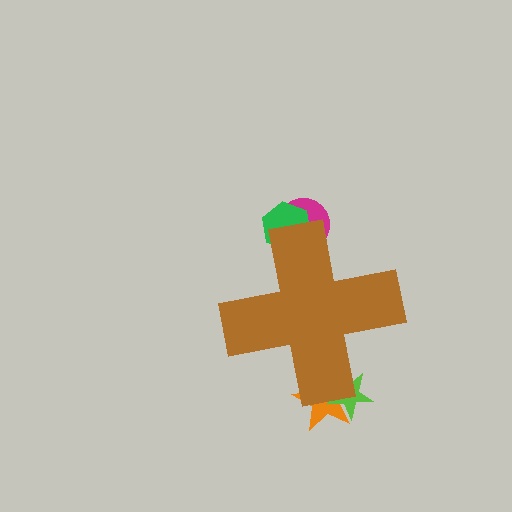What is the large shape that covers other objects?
A brown cross.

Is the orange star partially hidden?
Yes, the orange star is partially hidden behind the brown cross.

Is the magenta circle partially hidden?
Yes, the magenta circle is partially hidden behind the brown cross.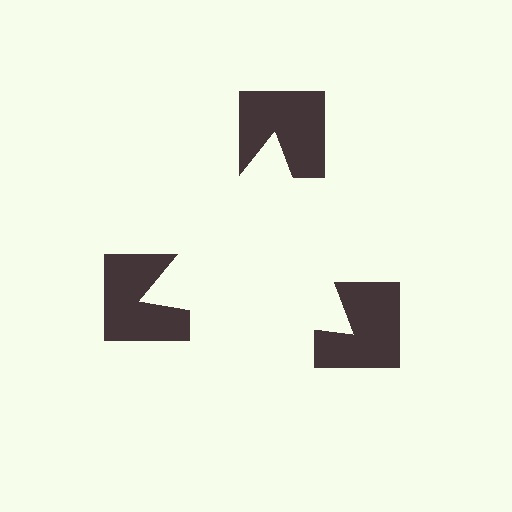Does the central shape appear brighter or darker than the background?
It typically appears slightly brighter than the background, even though no actual brightness change is drawn.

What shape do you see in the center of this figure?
An illusory triangle — its edges are inferred from the aligned wedge cuts in the notched squares, not physically drawn.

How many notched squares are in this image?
There are 3 — one at each vertex of the illusory triangle.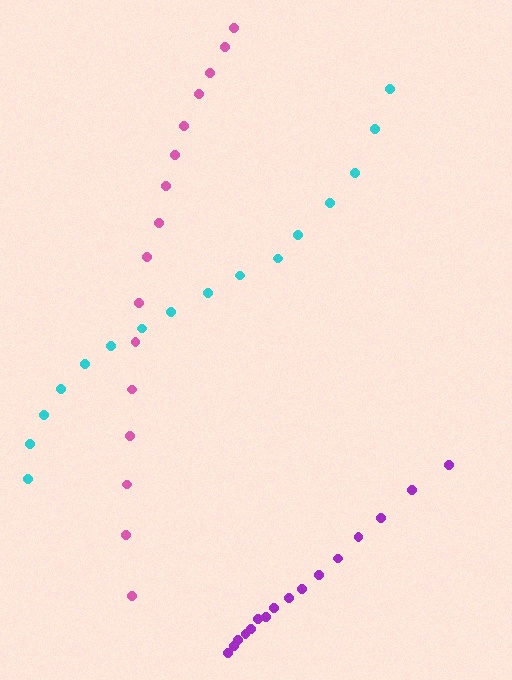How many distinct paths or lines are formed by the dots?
There are 3 distinct paths.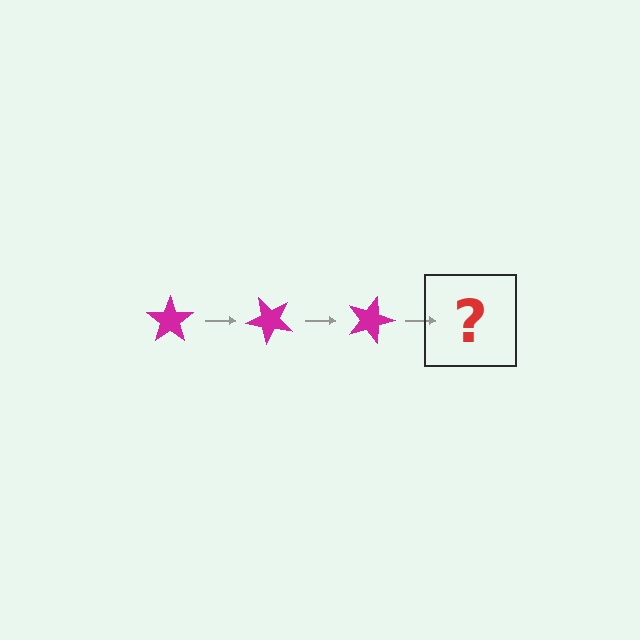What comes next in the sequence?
The next element should be a magenta star rotated 135 degrees.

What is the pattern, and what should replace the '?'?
The pattern is that the star rotates 45 degrees each step. The '?' should be a magenta star rotated 135 degrees.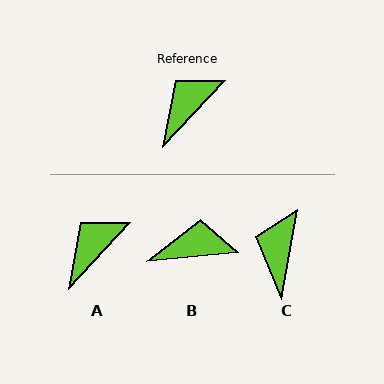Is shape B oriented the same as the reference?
No, it is off by about 41 degrees.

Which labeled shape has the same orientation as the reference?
A.